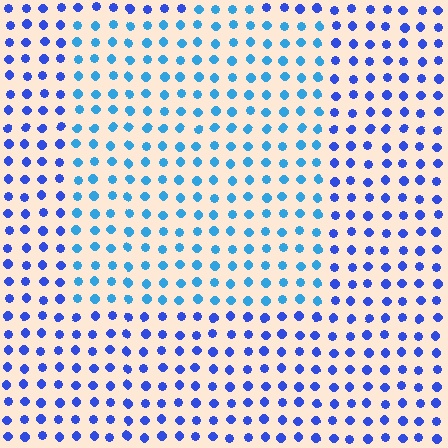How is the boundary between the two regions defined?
The boundary is defined purely by a slight shift in hue (about 31 degrees). Spacing, size, and orientation are identical on both sides.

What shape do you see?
I see a rectangle.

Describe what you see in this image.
The image is filled with small blue elements in a uniform arrangement. A rectangle-shaped region is visible where the elements are tinted to a slightly different hue, forming a subtle color boundary.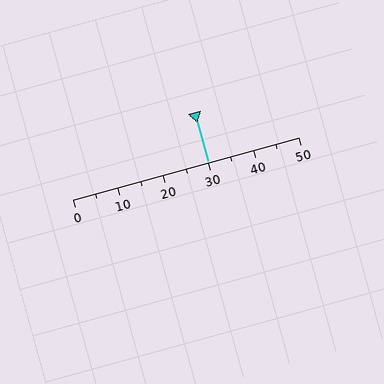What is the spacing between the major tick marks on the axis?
The major ticks are spaced 10 apart.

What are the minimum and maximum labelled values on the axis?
The axis runs from 0 to 50.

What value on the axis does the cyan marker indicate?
The marker indicates approximately 30.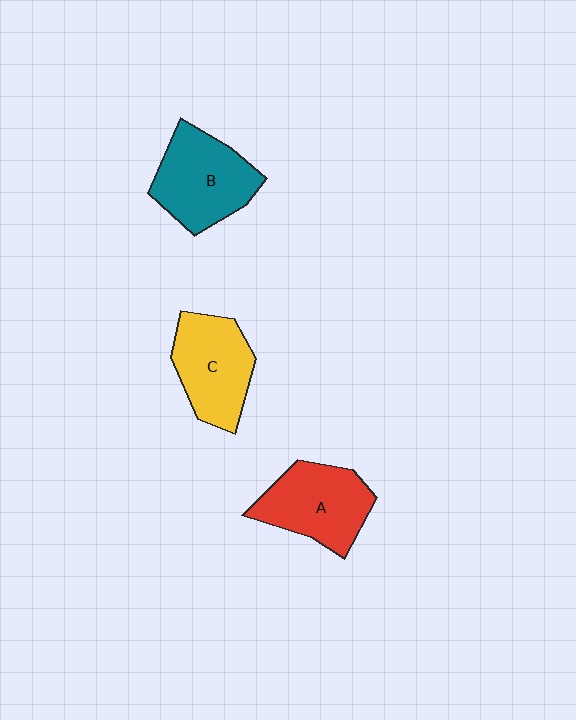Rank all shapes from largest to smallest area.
From largest to smallest: B (teal), A (red), C (yellow).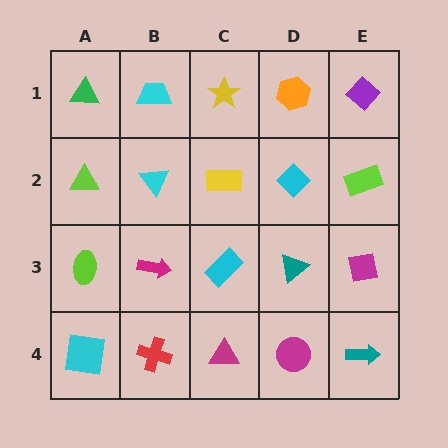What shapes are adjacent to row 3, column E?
A lime rectangle (row 2, column E), a teal arrow (row 4, column E), a teal triangle (row 3, column D).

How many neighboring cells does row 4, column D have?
3.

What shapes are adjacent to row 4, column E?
A magenta square (row 3, column E), a magenta circle (row 4, column D).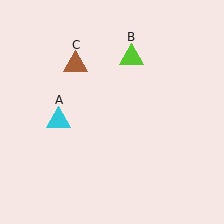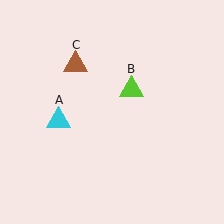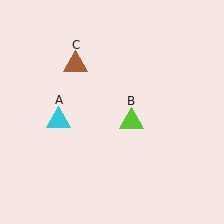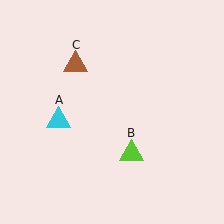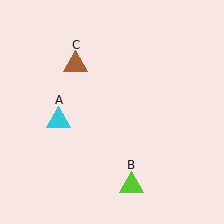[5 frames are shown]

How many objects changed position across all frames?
1 object changed position: lime triangle (object B).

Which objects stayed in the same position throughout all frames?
Cyan triangle (object A) and brown triangle (object C) remained stationary.